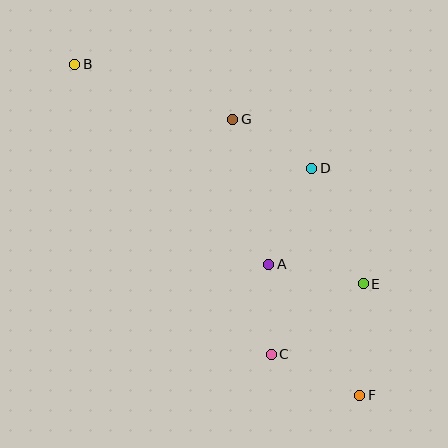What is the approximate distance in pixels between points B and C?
The distance between B and C is approximately 350 pixels.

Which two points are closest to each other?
Points A and C are closest to each other.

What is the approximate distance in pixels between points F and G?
The distance between F and G is approximately 304 pixels.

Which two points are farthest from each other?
Points B and F are farthest from each other.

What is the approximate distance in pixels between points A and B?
The distance between A and B is approximately 279 pixels.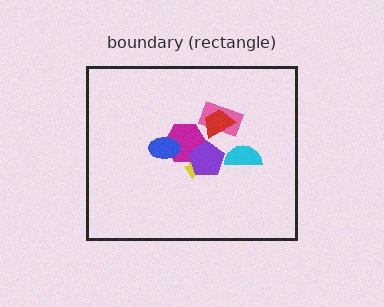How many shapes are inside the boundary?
7 inside, 0 outside.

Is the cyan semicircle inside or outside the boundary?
Inside.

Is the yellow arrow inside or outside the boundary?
Inside.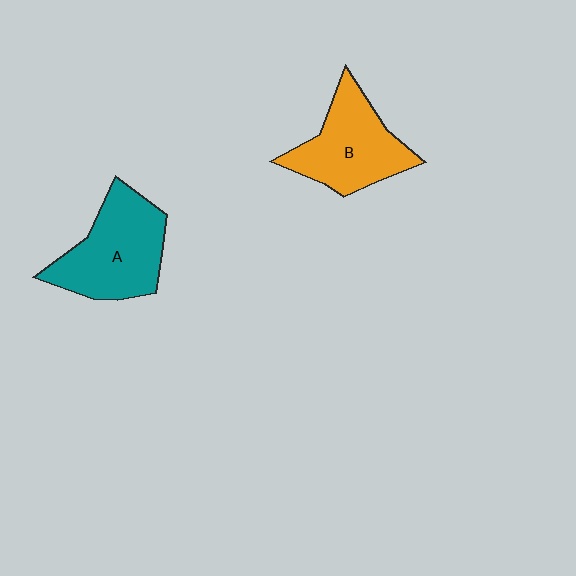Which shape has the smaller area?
Shape B (orange).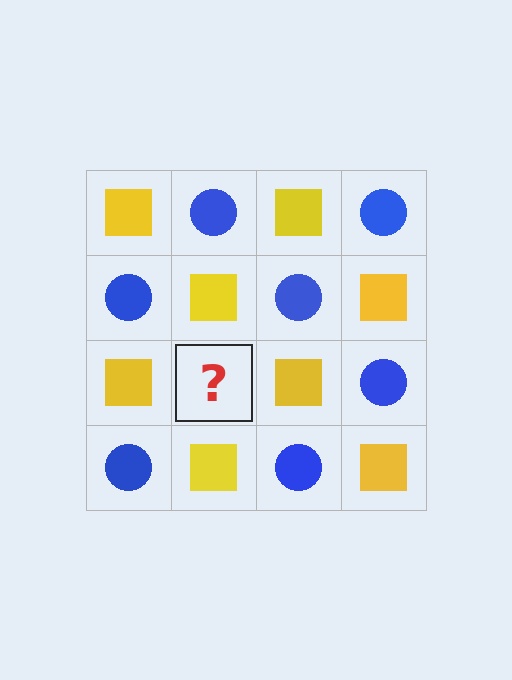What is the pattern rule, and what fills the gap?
The rule is that it alternates yellow square and blue circle in a checkerboard pattern. The gap should be filled with a blue circle.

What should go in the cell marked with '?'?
The missing cell should contain a blue circle.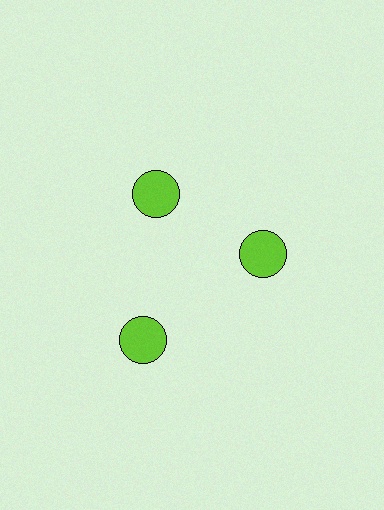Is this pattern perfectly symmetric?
No. The 3 lime circles are arranged in a ring, but one element near the 7 o'clock position is pushed outward from the center, breaking the 3-fold rotational symmetry.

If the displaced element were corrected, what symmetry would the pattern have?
It would have 3-fold rotational symmetry — the pattern would map onto itself every 120 degrees.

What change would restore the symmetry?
The symmetry would be restored by moving it inward, back onto the ring so that all 3 circles sit at equal angles and equal distance from the center.